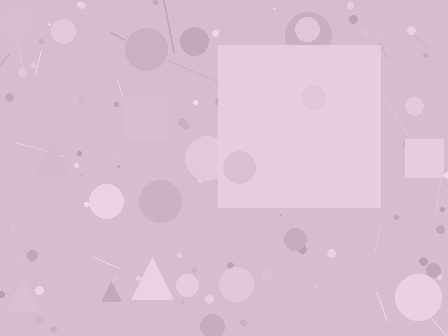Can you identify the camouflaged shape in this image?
The camouflaged shape is a square.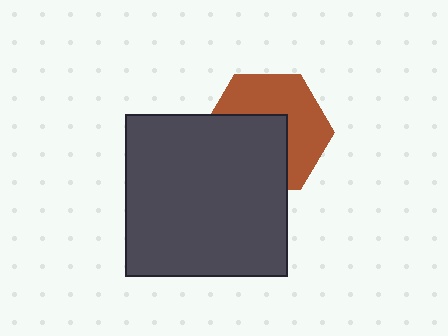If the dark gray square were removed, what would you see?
You would see the complete brown hexagon.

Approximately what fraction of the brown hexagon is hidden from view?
Roughly 48% of the brown hexagon is hidden behind the dark gray square.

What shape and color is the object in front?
The object in front is a dark gray square.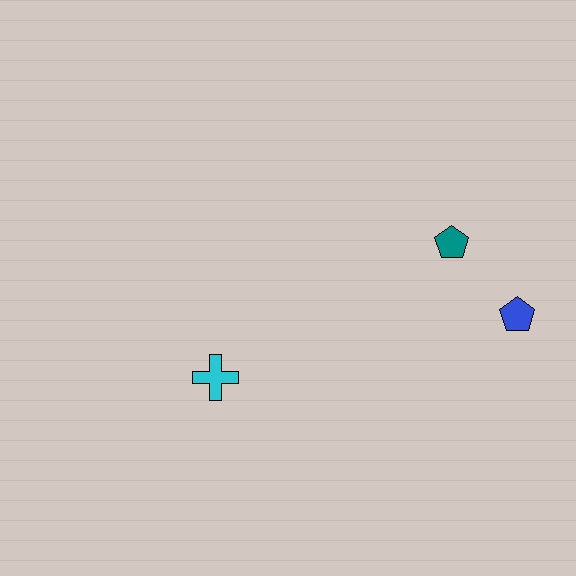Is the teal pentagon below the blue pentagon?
No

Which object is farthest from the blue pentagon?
The cyan cross is farthest from the blue pentagon.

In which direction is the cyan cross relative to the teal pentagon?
The cyan cross is to the left of the teal pentagon.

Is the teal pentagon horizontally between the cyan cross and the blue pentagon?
Yes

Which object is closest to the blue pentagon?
The teal pentagon is closest to the blue pentagon.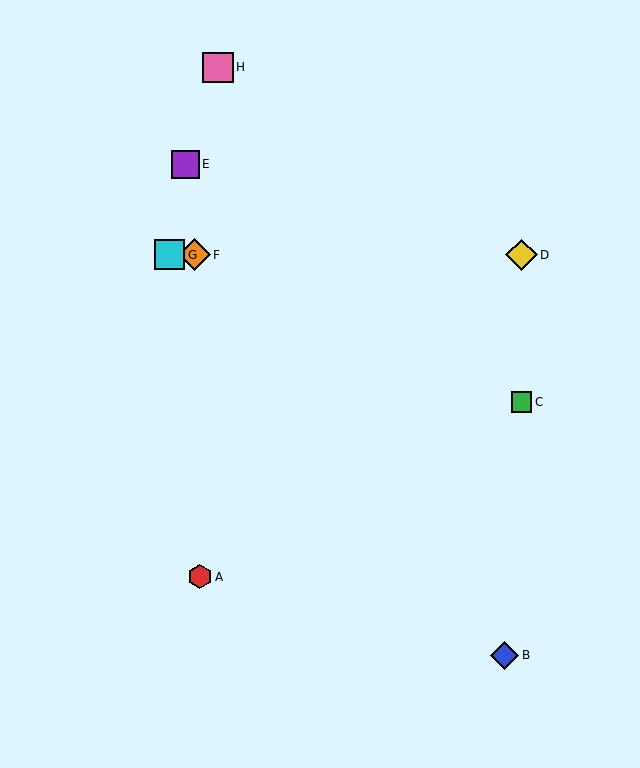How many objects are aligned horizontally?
3 objects (D, F, G) are aligned horizontally.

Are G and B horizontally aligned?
No, G is at y≈255 and B is at y≈655.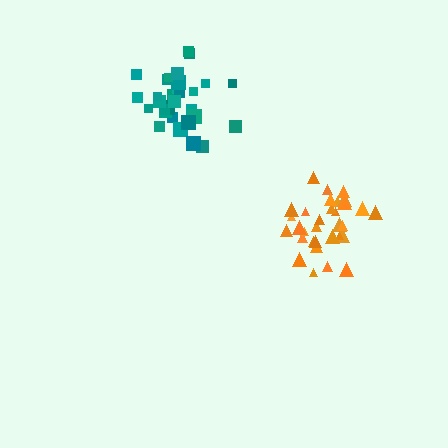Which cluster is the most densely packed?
Orange.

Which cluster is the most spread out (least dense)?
Teal.